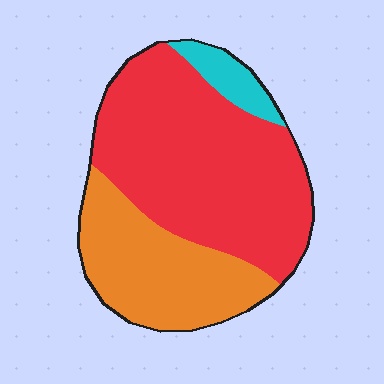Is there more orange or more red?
Red.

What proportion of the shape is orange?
Orange covers roughly 30% of the shape.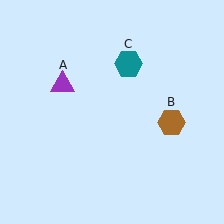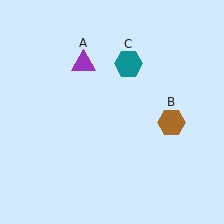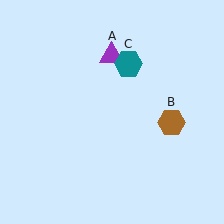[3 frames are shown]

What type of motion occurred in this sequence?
The purple triangle (object A) rotated clockwise around the center of the scene.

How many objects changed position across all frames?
1 object changed position: purple triangle (object A).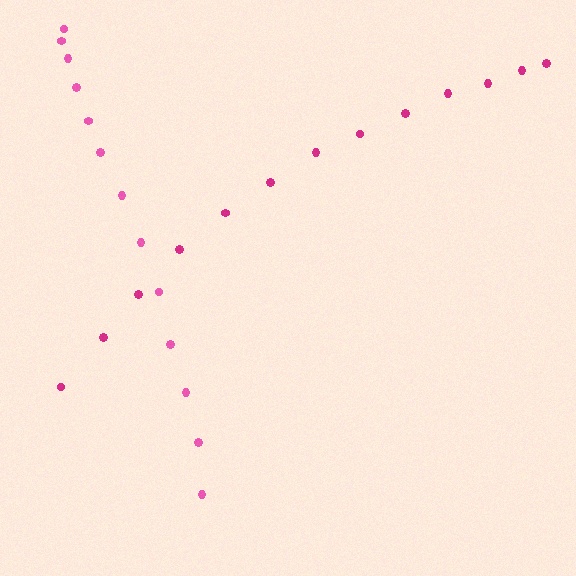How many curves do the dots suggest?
There are 2 distinct paths.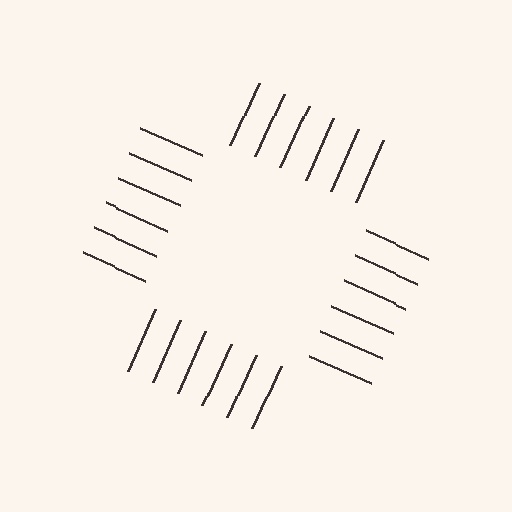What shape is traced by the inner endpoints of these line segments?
An illusory square — the line segments terminate on its edges but no continuous stroke is drawn.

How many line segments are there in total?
24 — 6 along each of the 4 edges.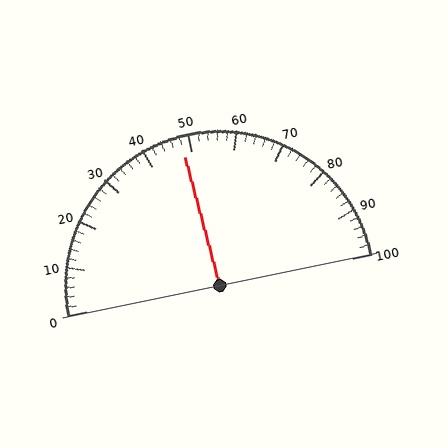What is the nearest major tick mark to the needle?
The nearest major tick mark is 50.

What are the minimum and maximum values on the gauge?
The gauge ranges from 0 to 100.